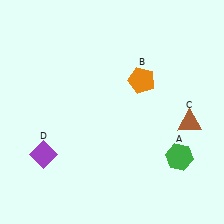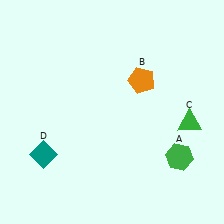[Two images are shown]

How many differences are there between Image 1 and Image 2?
There are 2 differences between the two images.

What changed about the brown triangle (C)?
In Image 1, C is brown. In Image 2, it changed to green.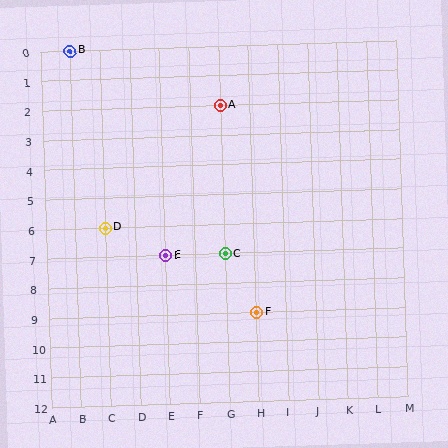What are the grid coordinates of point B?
Point B is at grid coordinates (B, 0).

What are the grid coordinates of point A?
Point A is at grid coordinates (G, 2).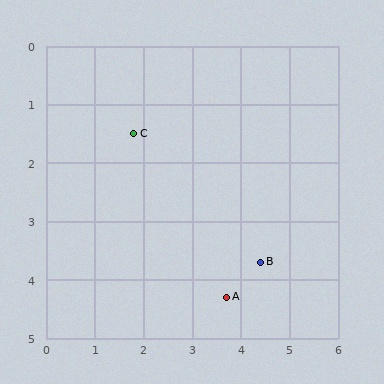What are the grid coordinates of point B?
Point B is at approximately (4.4, 3.7).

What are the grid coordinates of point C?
Point C is at approximately (1.8, 1.5).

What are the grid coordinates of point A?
Point A is at approximately (3.7, 4.3).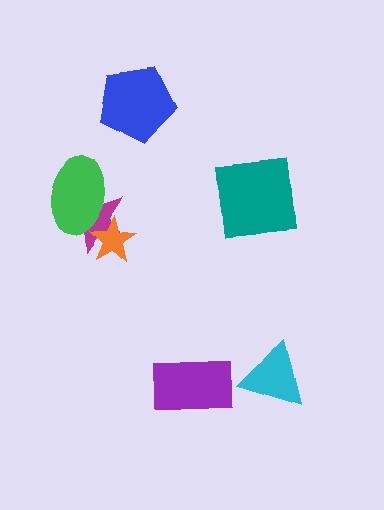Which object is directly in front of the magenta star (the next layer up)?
The green ellipse is directly in front of the magenta star.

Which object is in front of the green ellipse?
The orange star is in front of the green ellipse.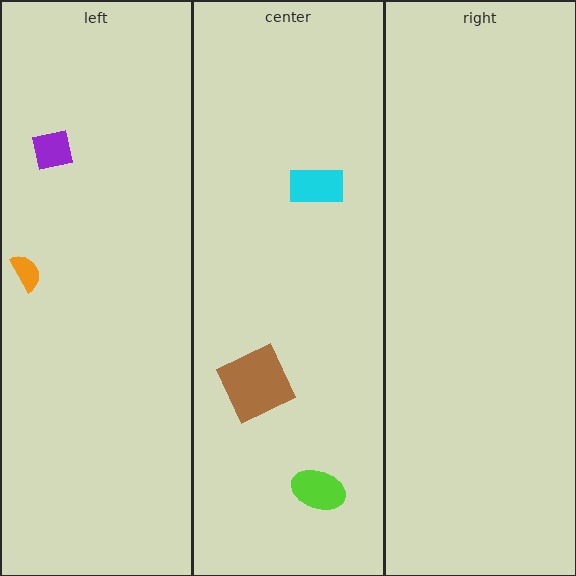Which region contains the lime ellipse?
The center region.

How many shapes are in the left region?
2.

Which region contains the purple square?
The left region.